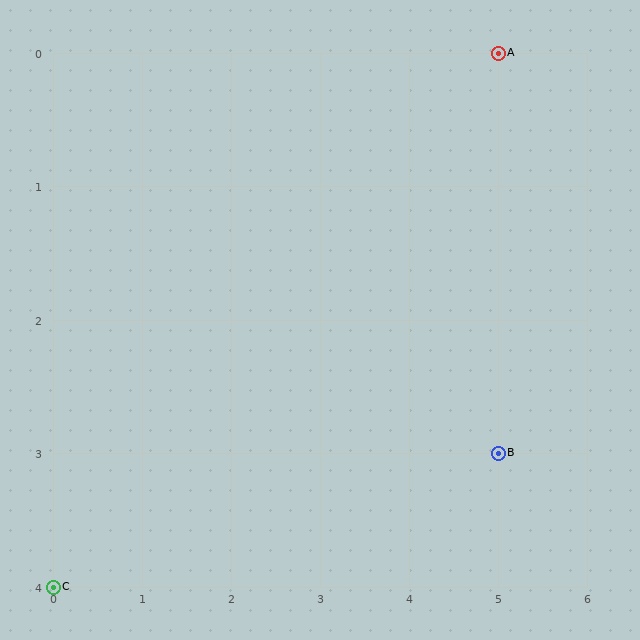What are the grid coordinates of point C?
Point C is at grid coordinates (0, 4).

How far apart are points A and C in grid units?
Points A and C are 5 columns and 4 rows apart (about 6.4 grid units diagonally).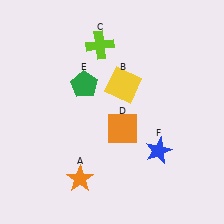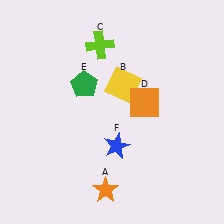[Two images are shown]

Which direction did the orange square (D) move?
The orange square (D) moved up.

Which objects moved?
The objects that moved are: the orange star (A), the orange square (D), the blue star (F).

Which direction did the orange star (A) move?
The orange star (A) moved right.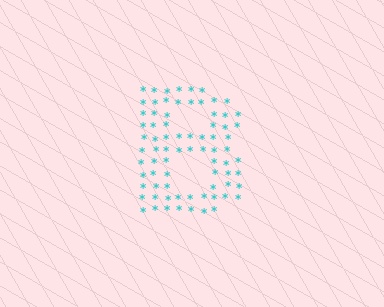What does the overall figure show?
The overall figure shows the letter B.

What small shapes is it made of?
It is made of small asterisks.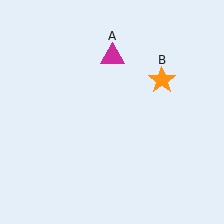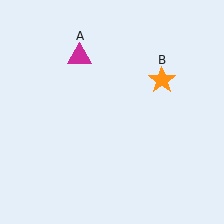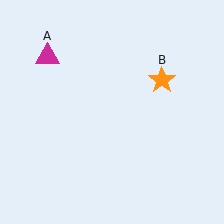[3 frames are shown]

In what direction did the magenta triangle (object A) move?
The magenta triangle (object A) moved left.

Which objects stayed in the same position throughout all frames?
Orange star (object B) remained stationary.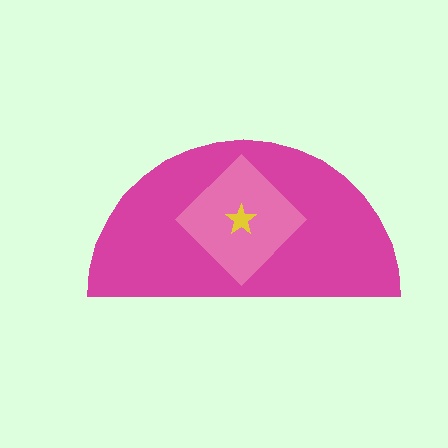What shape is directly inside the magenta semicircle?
The pink diamond.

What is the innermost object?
The yellow star.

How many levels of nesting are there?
3.